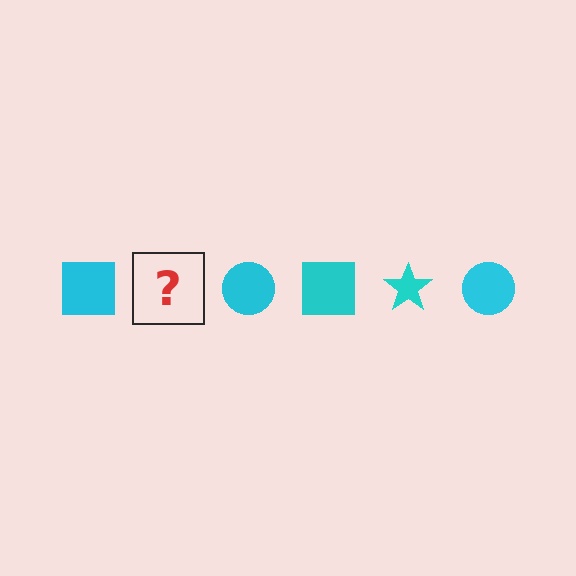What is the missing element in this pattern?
The missing element is a cyan star.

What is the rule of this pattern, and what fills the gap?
The rule is that the pattern cycles through square, star, circle shapes in cyan. The gap should be filled with a cyan star.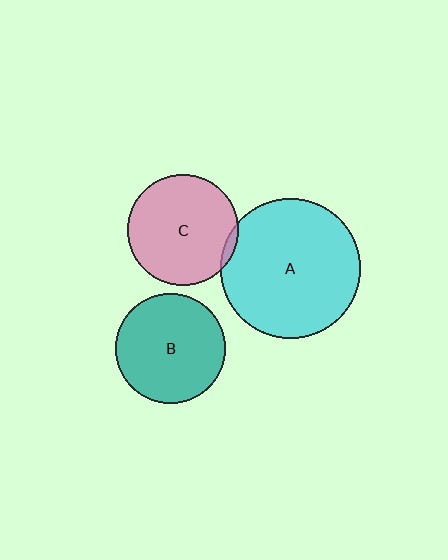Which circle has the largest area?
Circle A (cyan).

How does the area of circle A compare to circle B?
Approximately 1.6 times.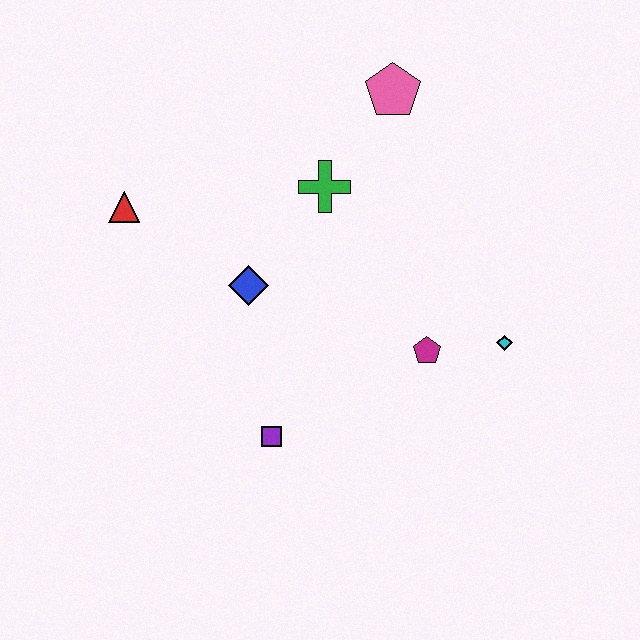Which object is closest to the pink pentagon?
The green cross is closest to the pink pentagon.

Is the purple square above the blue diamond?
No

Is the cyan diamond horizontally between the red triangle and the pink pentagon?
No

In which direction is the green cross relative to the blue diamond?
The green cross is above the blue diamond.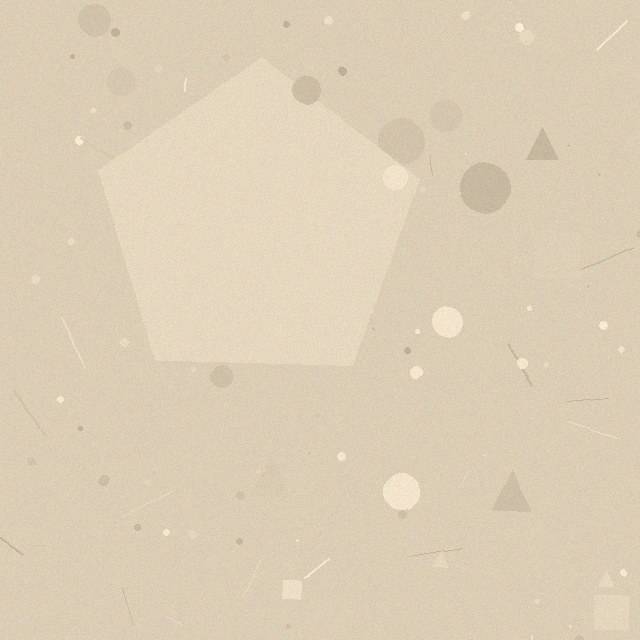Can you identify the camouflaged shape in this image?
The camouflaged shape is a pentagon.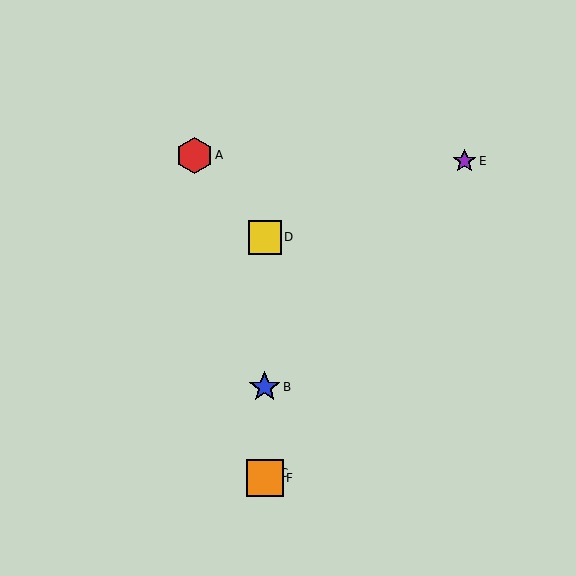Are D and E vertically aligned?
No, D is at x≈265 and E is at x≈465.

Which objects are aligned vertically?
Objects B, C, D, F are aligned vertically.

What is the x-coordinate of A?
Object A is at x≈194.